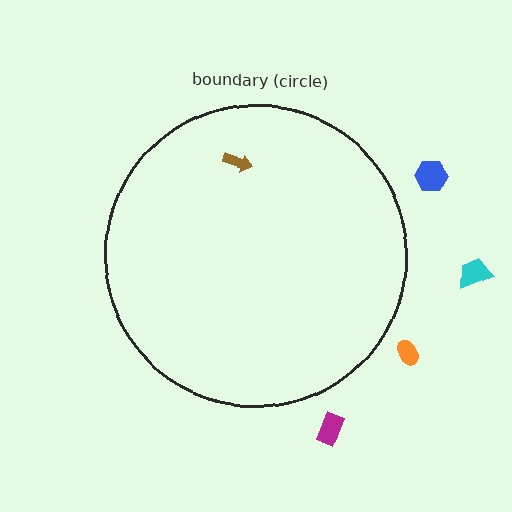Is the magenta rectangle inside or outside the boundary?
Outside.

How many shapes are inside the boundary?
1 inside, 4 outside.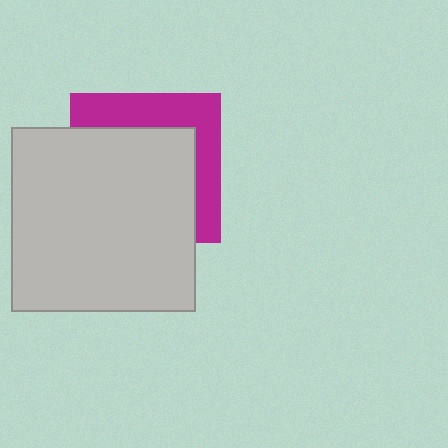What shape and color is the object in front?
The object in front is a light gray square.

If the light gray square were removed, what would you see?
You would see the complete magenta square.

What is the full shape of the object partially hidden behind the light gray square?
The partially hidden object is a magenta square.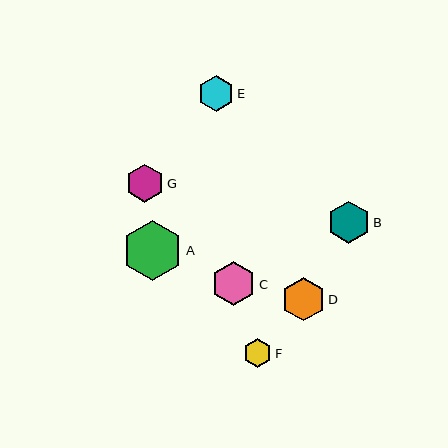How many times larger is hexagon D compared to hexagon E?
Hexagon D is approximately 1.2 times the size of hexagon E.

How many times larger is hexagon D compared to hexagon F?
Hexagon D is approximately 1.5 times the size of hexagon F.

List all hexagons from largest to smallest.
From largest to smallest: A, C, D, B, G, E, F.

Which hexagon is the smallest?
Hexagon F is the smallest with a size of approximately 29 pixels.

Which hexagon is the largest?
Hexagon A is the largest with a size of approximately 61 pixels.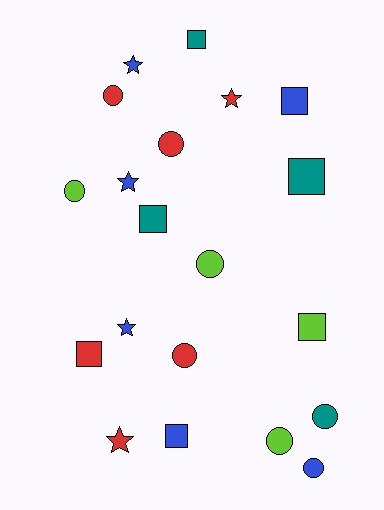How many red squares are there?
There is 1 red square.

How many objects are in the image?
There are 20 objects.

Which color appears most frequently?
Red, with 6 objects.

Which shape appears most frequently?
Circle, with 8 objects.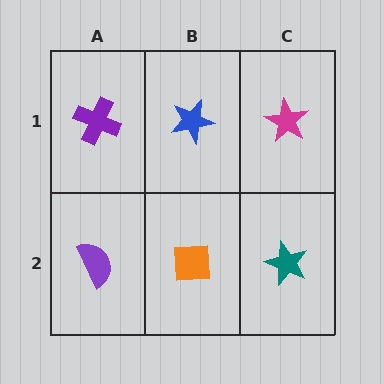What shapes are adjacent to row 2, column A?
A purple cross (row 1, column A), an orange square (row 2, column B).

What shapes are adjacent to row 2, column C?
A magenta star (row 1, column C), an orange square (row 2, column B).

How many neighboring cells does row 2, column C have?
2.